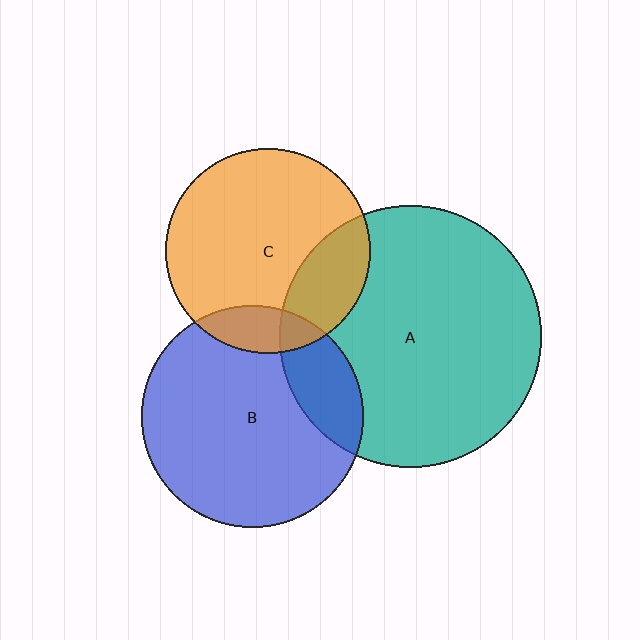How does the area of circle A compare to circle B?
Approximately 1.4 times.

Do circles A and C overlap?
Yes.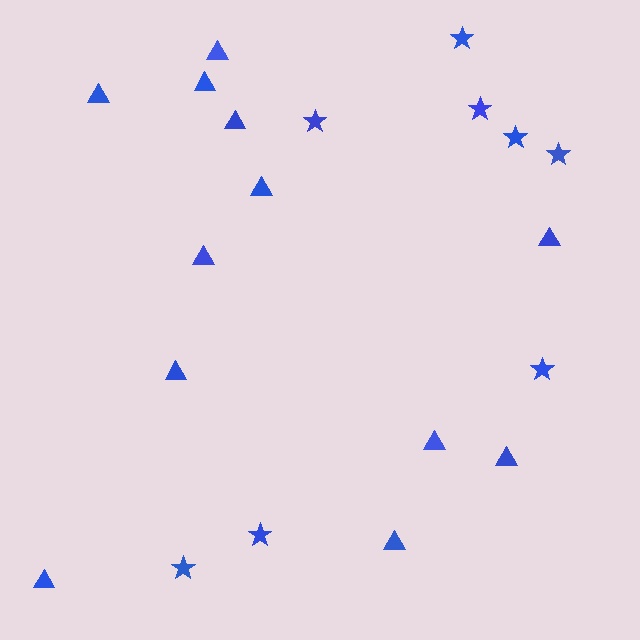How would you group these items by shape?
There are 2 groups: one group of stars (8) and one group of triangles (12).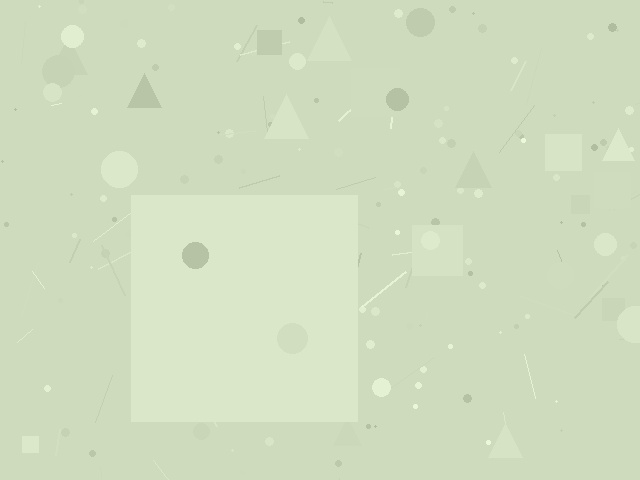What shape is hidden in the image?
A square is hidden in the image.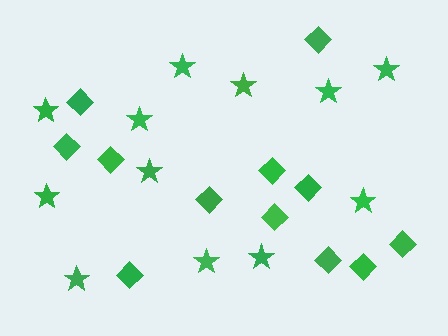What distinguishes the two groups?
There are 2 groups: one group of stars (12) and one group of diamonds (12).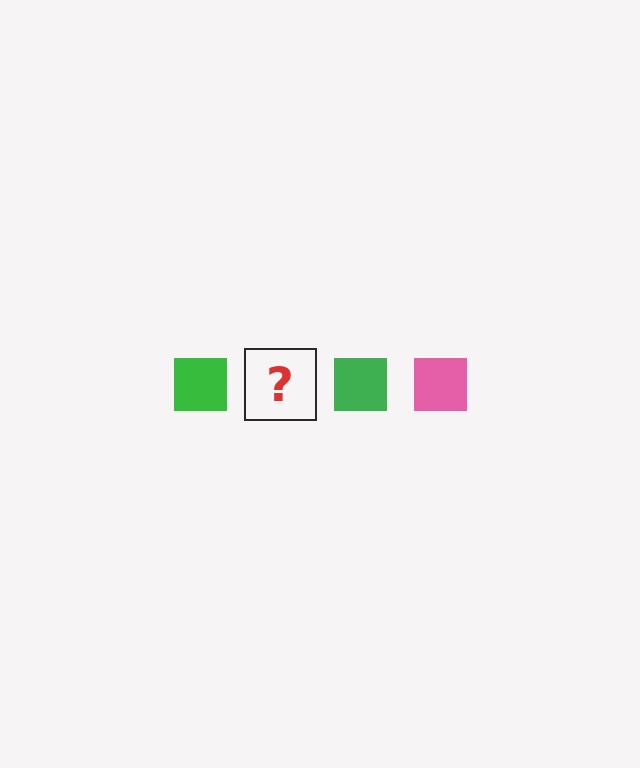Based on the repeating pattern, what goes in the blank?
The blank should be a pink square.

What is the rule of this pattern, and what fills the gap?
The rule is that the pattern cycles through green, pink squares. The gap should be filled with a pink square.